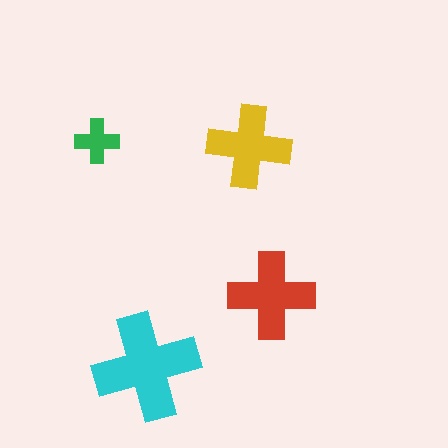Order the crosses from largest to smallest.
the cyan one, the red one, the yellow one, the green one.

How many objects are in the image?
There are 4 objects in the image.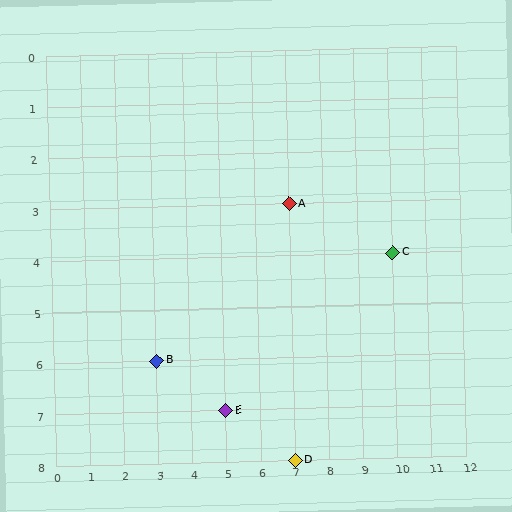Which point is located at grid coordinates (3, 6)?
Point B is at (3, 6).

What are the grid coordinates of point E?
Point E is at grid coordinates (5, 7).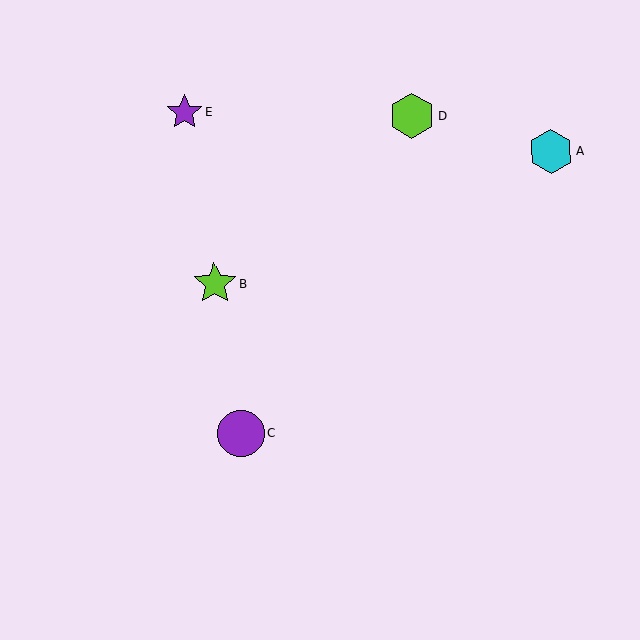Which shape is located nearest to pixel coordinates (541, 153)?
The cyan hexagon (labeled A) at (551, 151) is nearest to that location.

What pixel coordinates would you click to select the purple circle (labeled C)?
Click at (241, 433) to select the purple circle C.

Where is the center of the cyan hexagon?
The center of the cyan hexagon is at (551, 151).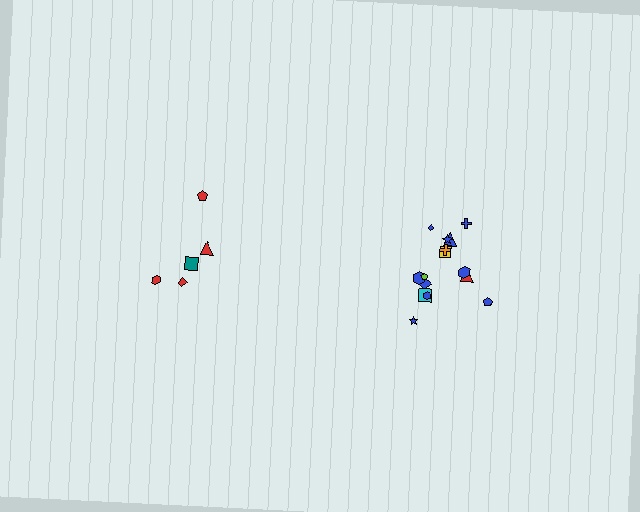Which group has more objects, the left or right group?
The right group.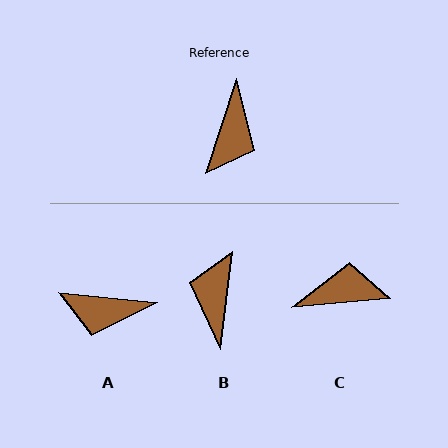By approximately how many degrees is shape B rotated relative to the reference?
Approximately 168 degrees clockwise.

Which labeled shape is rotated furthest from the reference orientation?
B, about 168 degrees away.